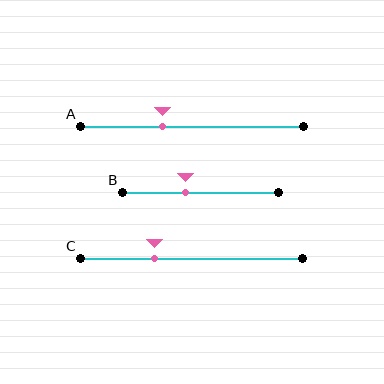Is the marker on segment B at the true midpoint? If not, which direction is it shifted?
No, the marker on segment B is shifted to the left by about 9% of the segment length.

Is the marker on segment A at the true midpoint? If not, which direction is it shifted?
No, the marker on segment A is shifted to the left by about 14% of the segment length.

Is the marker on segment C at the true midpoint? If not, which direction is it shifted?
No, the marker on segment C is shifted to the left by about 17% of the segment length.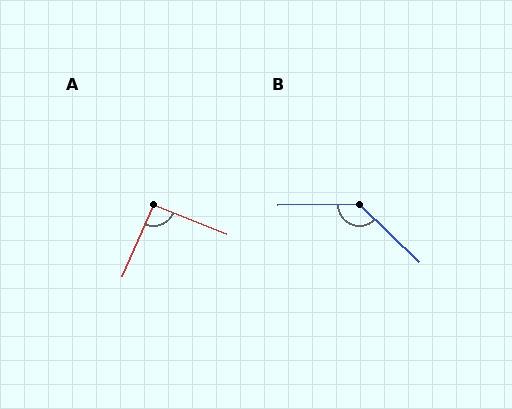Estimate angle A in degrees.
Approximately 92 degrees.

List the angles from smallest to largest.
A (92°), B (135°).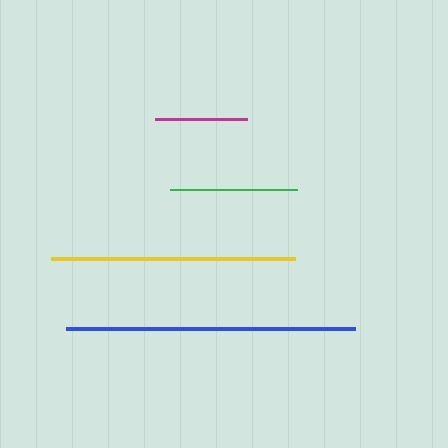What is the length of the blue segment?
The blue segment is approximately 289 pixels long.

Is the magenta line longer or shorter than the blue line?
The blue line is longer than the magenta line.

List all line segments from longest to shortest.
From longest to shortest: blue, yellow, green, magenta.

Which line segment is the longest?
The blue line is the longest at approximately 289 pixels.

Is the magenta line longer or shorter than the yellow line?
The yellow line is longer than the magenta line.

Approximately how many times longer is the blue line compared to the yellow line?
The blue line is approximately 1.2 times the length of the yellow line.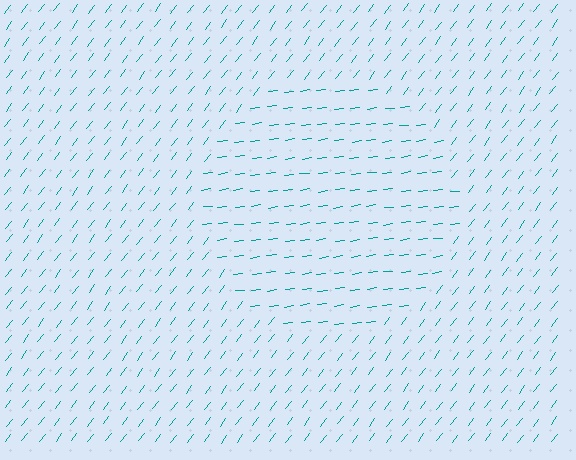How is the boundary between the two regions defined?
The boundary is defined purely by a change in line orientation (approximately 45 degrees difference). All lines are the same color and thickness.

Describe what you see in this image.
The image is filled with small teal line segments. A circle region in the image has lines oriented differently from the surrounding lines, creating a visible texture boundary.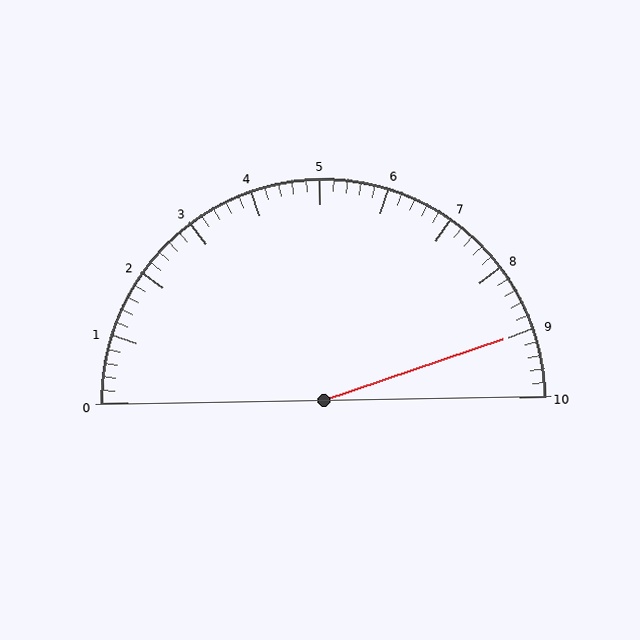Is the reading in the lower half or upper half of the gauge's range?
The reading is in the upper half of the range (0 to 10).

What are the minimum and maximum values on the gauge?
The gauge ranges from 0 to 10.